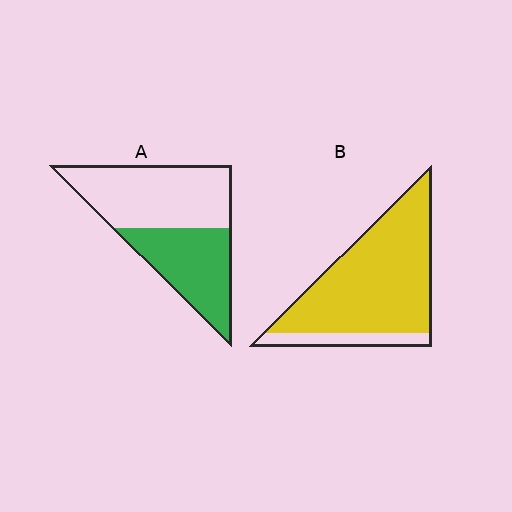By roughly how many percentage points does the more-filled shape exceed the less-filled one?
By roughly 40 percentage points (B over A).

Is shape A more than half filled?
No.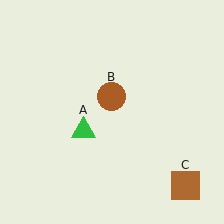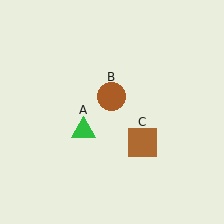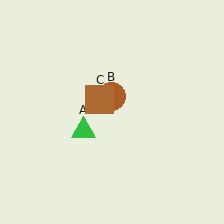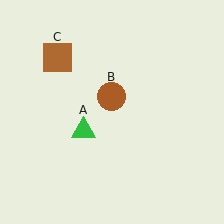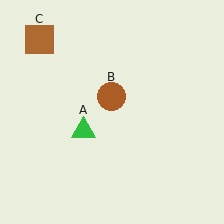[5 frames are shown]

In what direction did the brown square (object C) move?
The brown square (object C) moved up and to the left.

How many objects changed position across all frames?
1 object changed position: brown square (object C).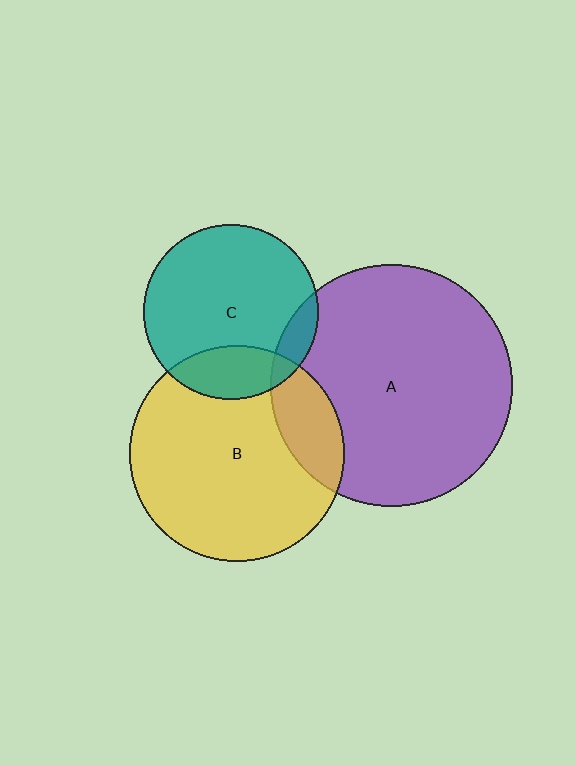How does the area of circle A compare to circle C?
Approximately 1.9 times.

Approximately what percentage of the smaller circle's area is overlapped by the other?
Approximately 20%.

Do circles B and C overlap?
Yes.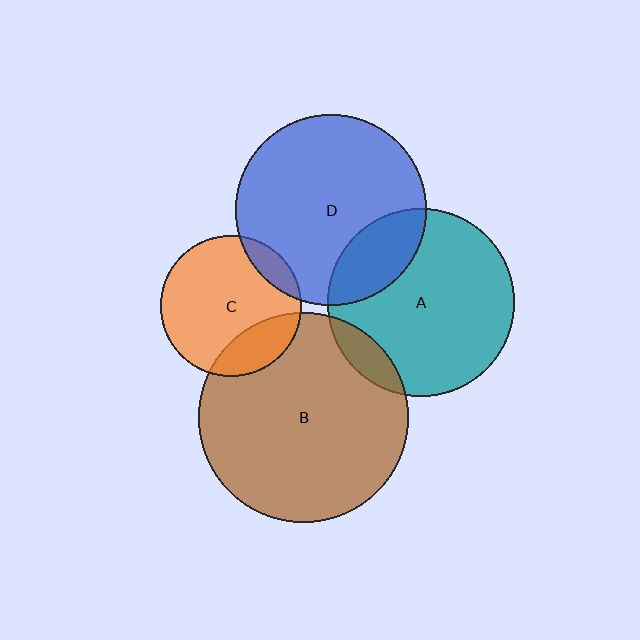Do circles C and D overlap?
Yes.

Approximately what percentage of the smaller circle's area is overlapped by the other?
Approximately 10%.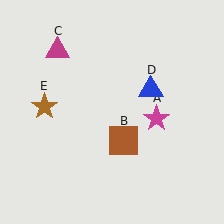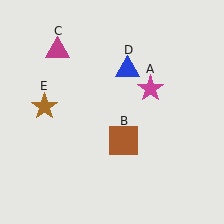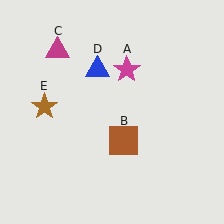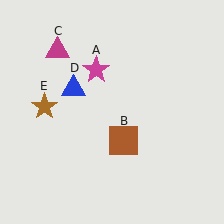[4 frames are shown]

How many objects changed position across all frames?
2 objects changed position: magenta star (object A), blue triangle (object D).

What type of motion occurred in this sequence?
The magenta star (object A), blue triangle (object D) rotated counterclockwise around the center of the scene.